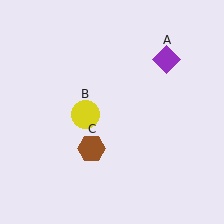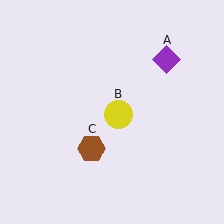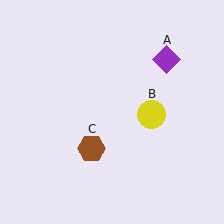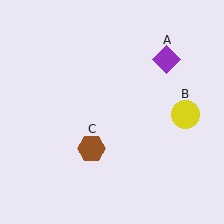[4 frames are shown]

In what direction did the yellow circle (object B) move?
The yellow circle (object B) moved right.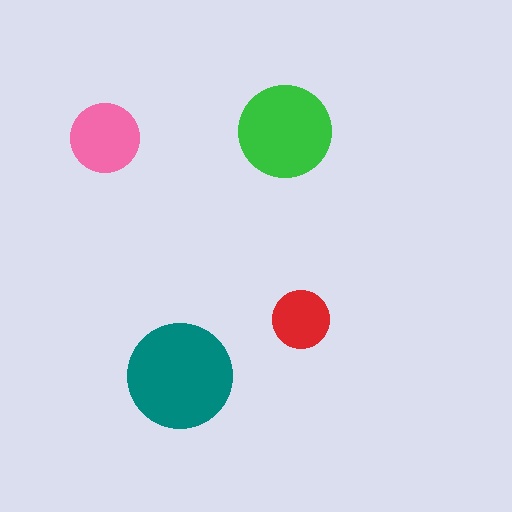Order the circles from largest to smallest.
the teal one, the green one, the pink one, the red one.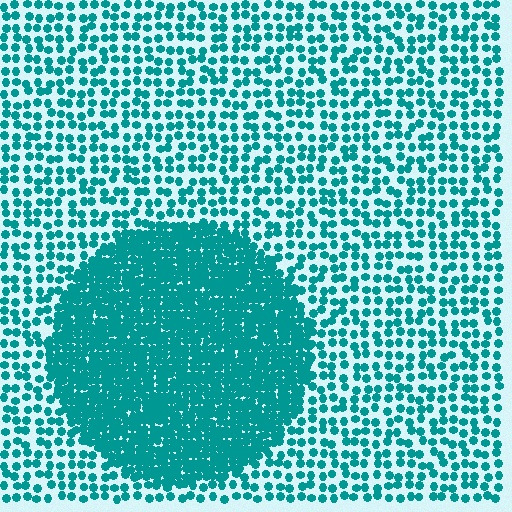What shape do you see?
I see a circle.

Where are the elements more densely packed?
The elements are more densely packed inside the circle boundary.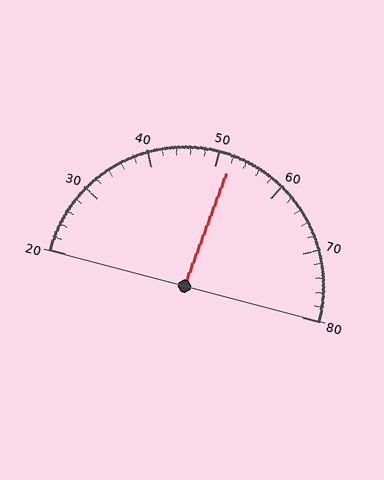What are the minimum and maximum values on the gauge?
The gauge ranges from 20 to 80.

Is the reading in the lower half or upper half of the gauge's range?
The reading is in the upper half of the range (20 to 80).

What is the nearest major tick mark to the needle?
The nearest major tick mark is 50.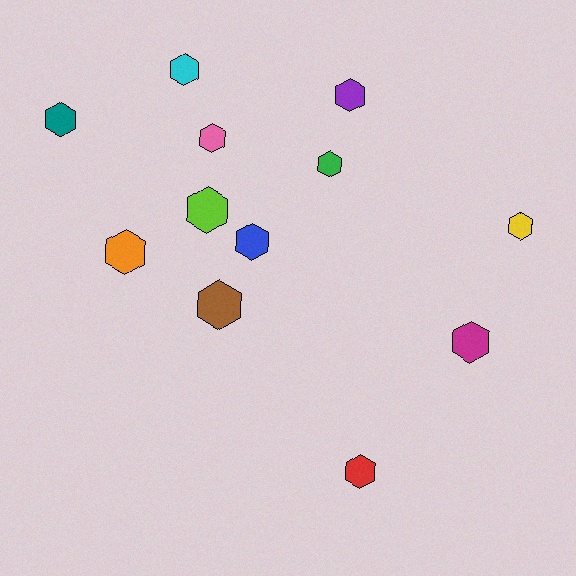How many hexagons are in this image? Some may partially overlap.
There are 12 hexagons.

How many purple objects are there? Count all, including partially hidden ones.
There is 1 purple object.